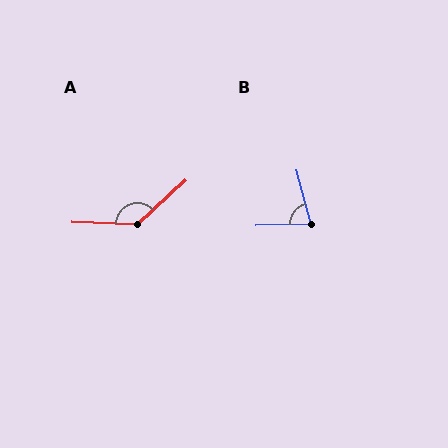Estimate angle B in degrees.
Approximately 76 degrees.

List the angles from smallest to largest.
B (76°), A (135°).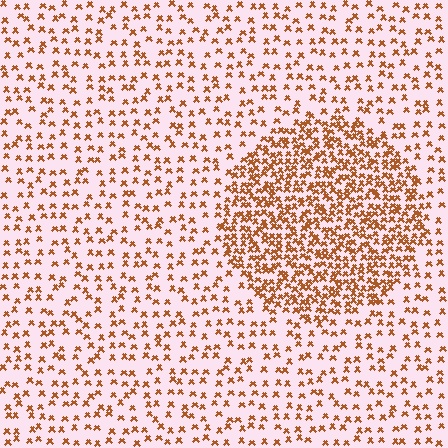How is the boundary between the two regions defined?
The boundary is defined by a change in element density (approximately 2.5x ratio). All elements are the same color, size, and shape.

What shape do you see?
I see a circle.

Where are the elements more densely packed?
The elements are more densely packed inside the circle boundary.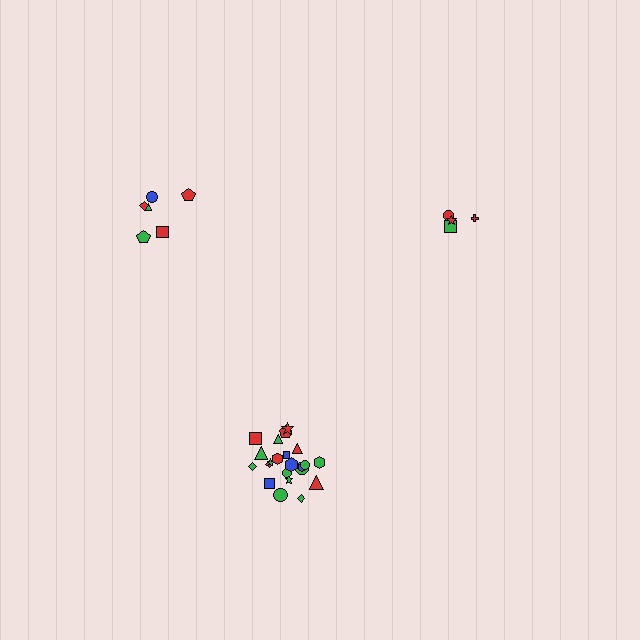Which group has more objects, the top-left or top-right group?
The top-left group.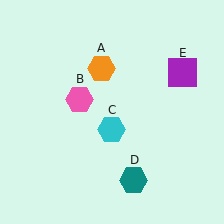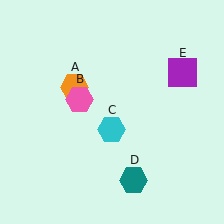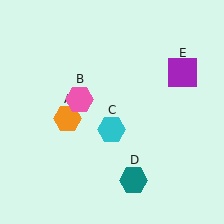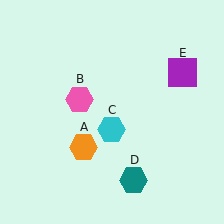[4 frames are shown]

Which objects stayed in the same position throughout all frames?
Pink hexagon (object B) and cyan hexagon (object C) and teal hexagon (object D) and purple square (object E) remained stationary.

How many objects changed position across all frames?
1 object changed position: orange hexagon (object A).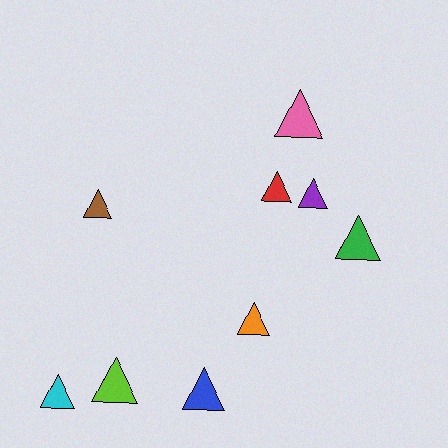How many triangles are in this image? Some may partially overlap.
There are 9 triangles.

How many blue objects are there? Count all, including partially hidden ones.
There is 1 blue object.